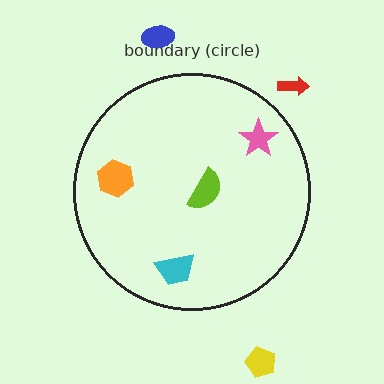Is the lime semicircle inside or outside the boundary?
Inside.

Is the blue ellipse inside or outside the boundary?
Outside.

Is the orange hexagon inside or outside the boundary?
Inside.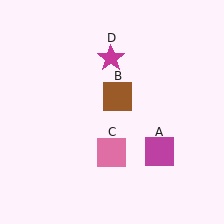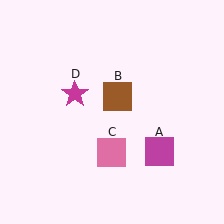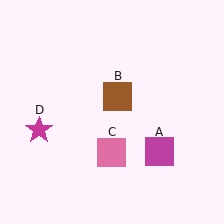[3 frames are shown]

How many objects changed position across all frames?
1 object changed position: magenta star (object D).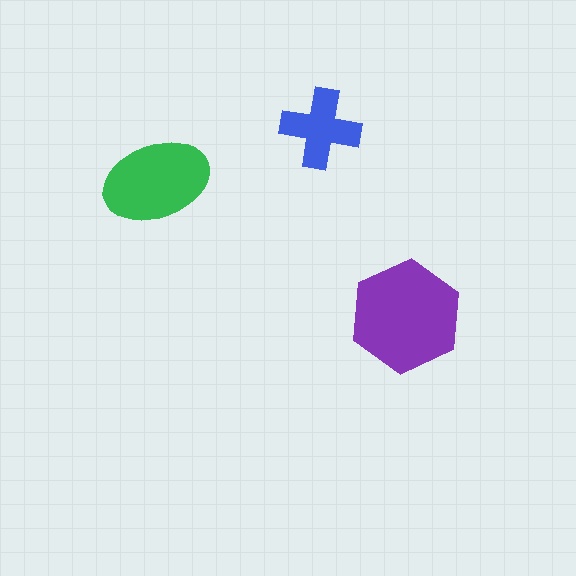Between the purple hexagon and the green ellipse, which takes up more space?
The purple hexagon.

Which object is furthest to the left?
The green ellipse is leftmost.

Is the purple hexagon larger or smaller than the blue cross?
Larger.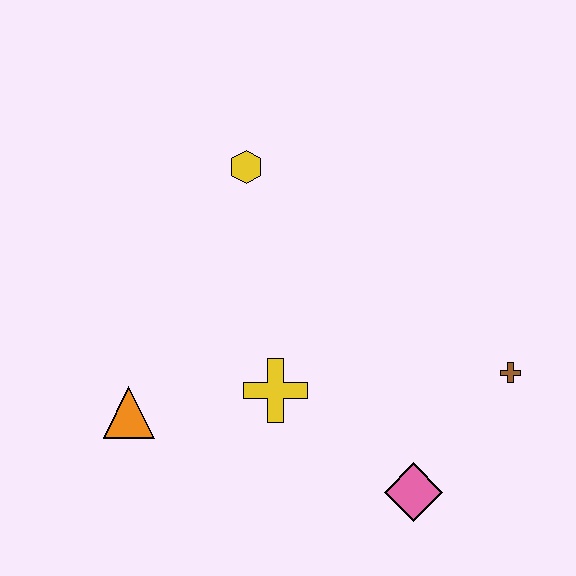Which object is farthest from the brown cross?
The orange triangle is farthest from the brown cross.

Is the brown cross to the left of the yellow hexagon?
No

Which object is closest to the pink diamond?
The brown cross is closest to the pink diamond.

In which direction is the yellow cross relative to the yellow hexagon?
The yellow cross is below the yellow hexagon.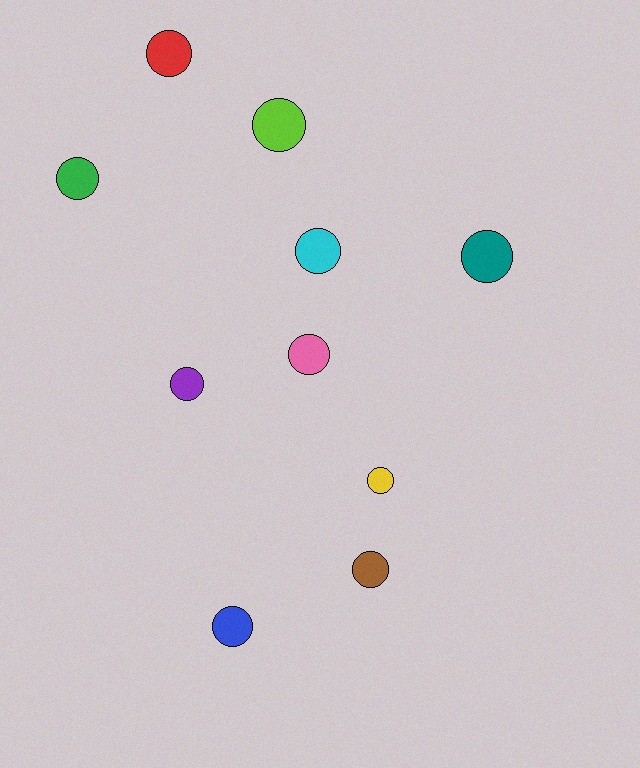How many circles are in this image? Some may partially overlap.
There are 10 circles.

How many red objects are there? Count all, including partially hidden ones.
There is 1 red object.